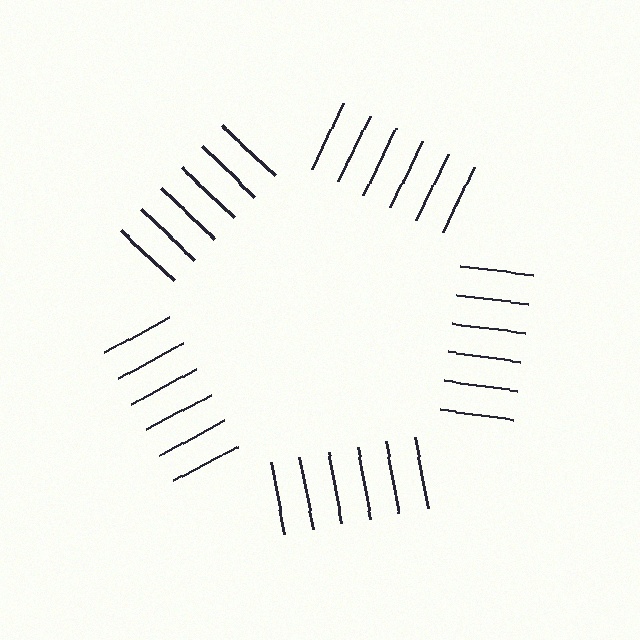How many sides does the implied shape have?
5 sides — the line-ends trace a pentagon.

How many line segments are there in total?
30 — 6 along each of the 5 edges.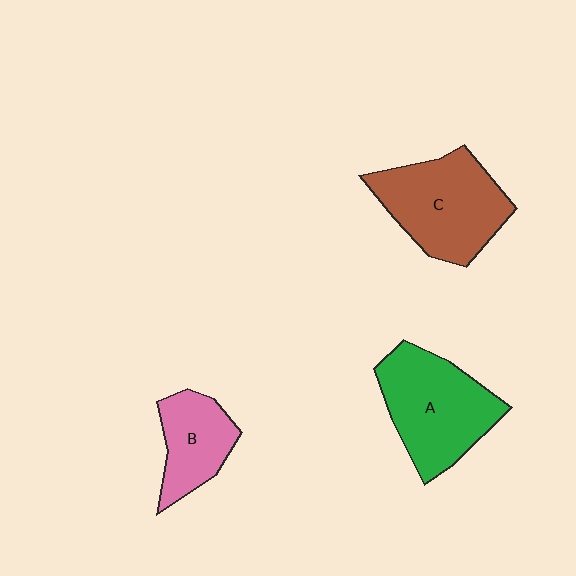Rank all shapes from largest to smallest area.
From largest to smallest: A (green), C (brown), B (pink).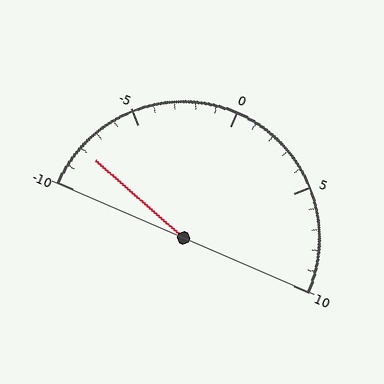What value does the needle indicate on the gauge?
The needle indicates approximately -8.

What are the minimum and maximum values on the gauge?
The gauge ranges from -10 to 10.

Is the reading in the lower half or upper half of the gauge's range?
The reading is in the lower half of the range (-10 to 10).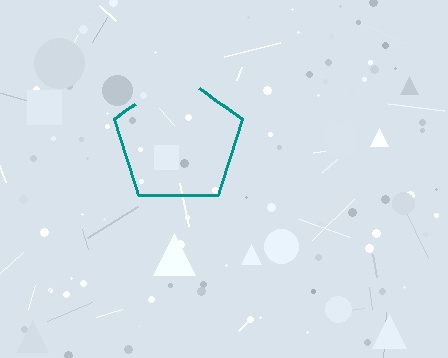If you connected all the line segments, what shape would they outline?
They would outline a pentagon.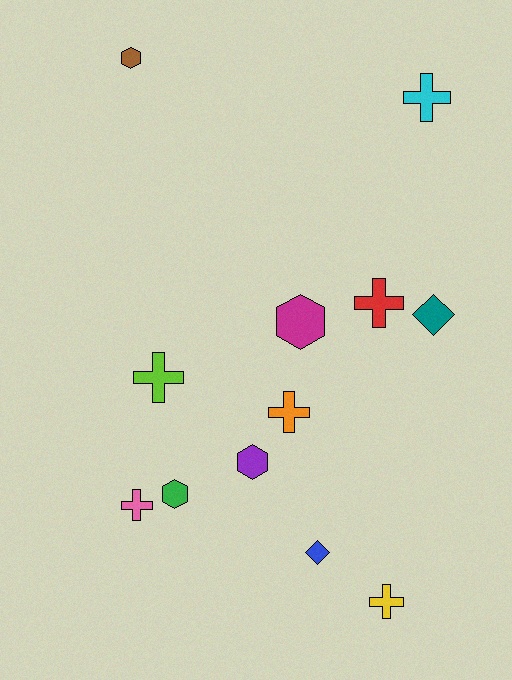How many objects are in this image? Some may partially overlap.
There are 12 objects.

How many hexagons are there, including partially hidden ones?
There are 4 hexagons.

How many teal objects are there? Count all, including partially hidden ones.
There is 1 teal object.